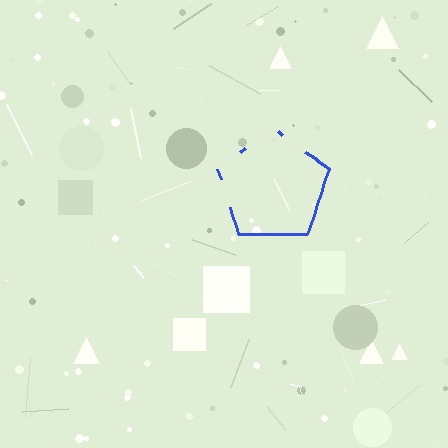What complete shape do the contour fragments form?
The contour fragments form a pentagon.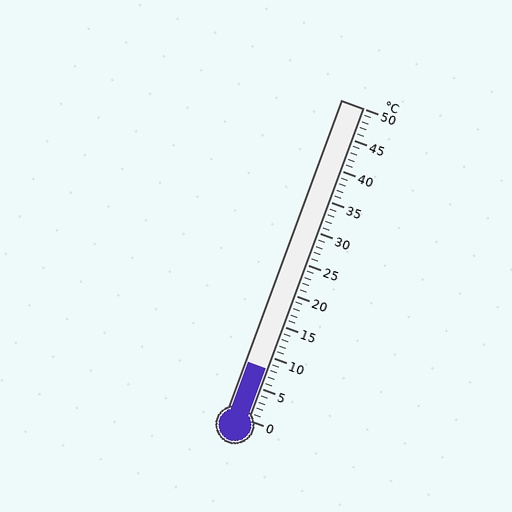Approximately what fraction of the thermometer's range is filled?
The thermometer is filled to approximately 15% of its range.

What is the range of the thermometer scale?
The thermometer scale ranges from 0°C to 50°C.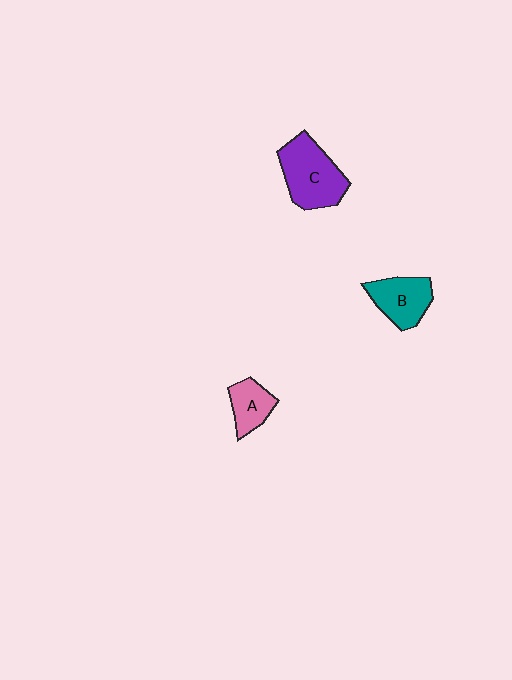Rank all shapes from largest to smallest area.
From largest to smallest: C (purple), B (teal), A (pink).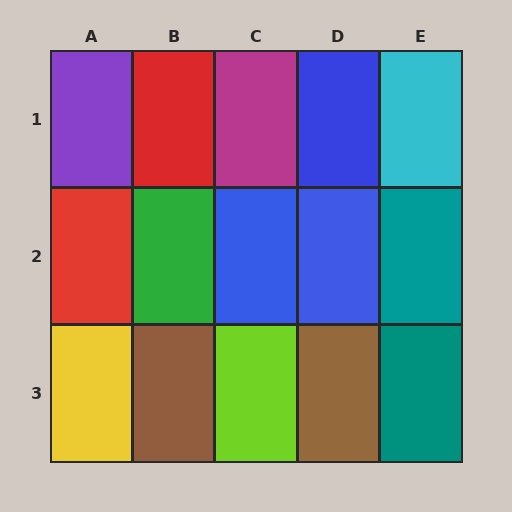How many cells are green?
1 cell is green.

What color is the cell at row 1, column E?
Cyan.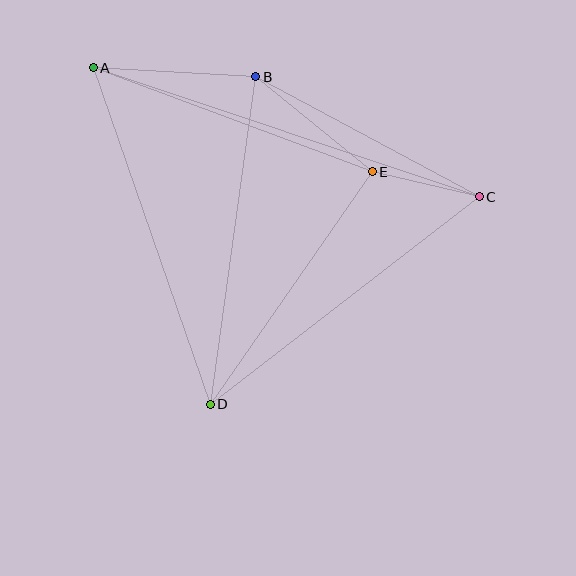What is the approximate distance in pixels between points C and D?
The distance between C and D is approximately 340 pixels.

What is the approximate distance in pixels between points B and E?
The distance between B and E is approximately 151 pixels.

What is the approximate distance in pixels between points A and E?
The distance between A and E is approximately 298 pixels.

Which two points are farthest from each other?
Points A and C are farthest from each other.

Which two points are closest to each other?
Points C and E are closest to each other.